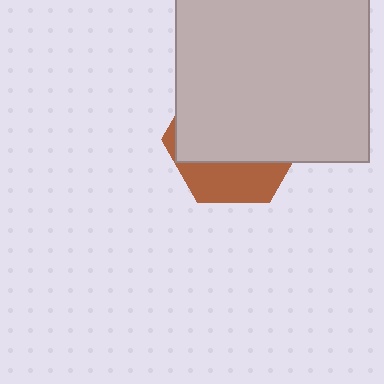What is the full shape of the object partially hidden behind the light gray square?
The partially hidden object is a brown hexagon.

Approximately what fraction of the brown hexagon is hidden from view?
Roughly 70% of the brown hexagon is hidden behind the light gray square.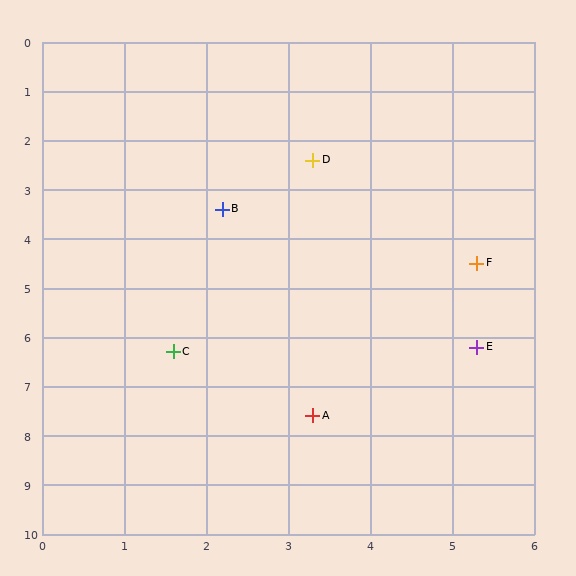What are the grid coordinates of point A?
Point A is at approximately (3.3, 7.6).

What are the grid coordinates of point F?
Point F is at approximately (5.3, 4.5).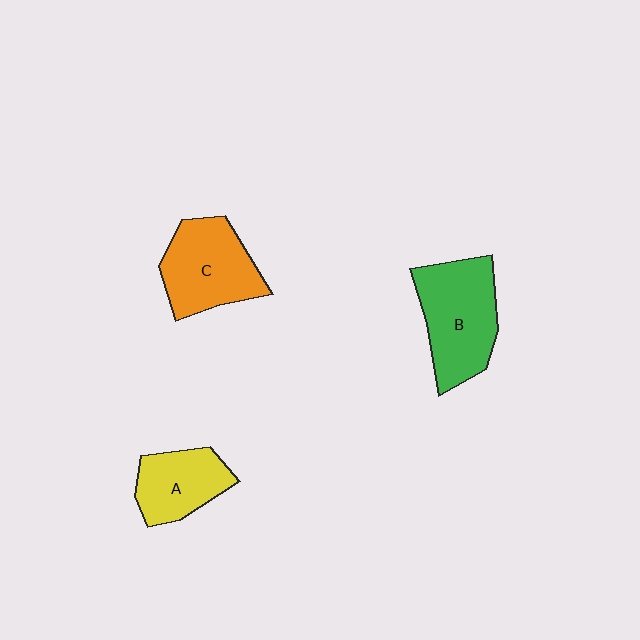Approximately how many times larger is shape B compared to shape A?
Approximately 1.5 times.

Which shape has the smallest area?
Shape A (yellow).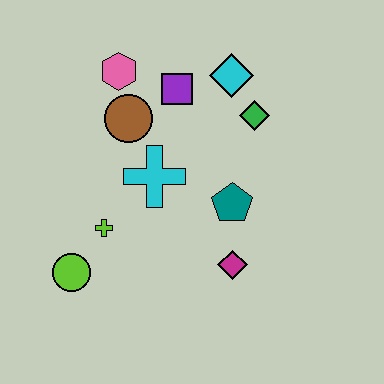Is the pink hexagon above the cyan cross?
Yes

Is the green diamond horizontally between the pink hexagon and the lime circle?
No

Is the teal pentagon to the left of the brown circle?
No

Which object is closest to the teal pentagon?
The magenta diamond is closest to the teal pentagon.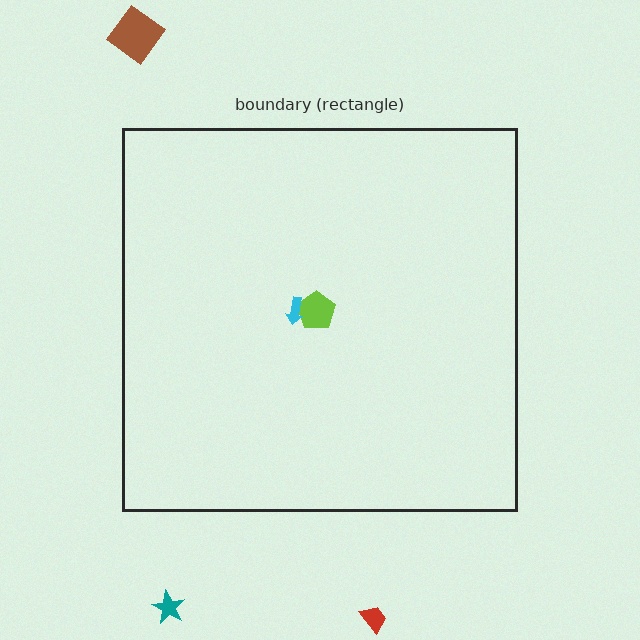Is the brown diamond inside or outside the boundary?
Outside.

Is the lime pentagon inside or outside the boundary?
Inside.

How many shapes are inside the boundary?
2 inside, 3 outside.